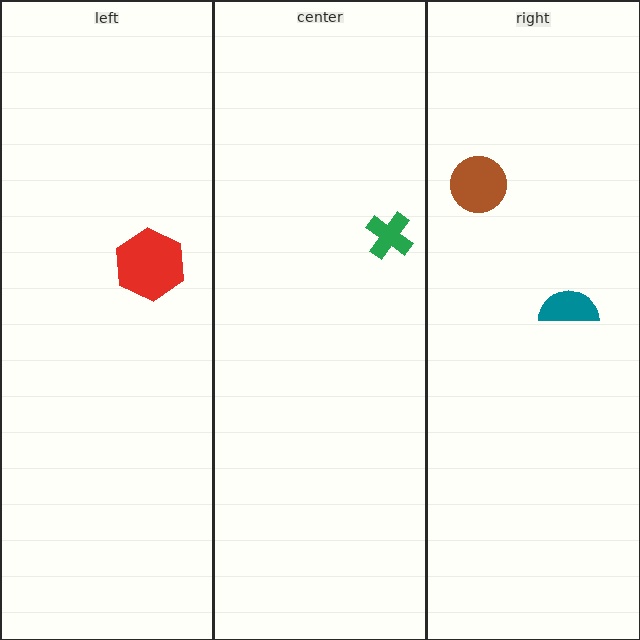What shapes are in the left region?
The red hexagon.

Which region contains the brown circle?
The right region.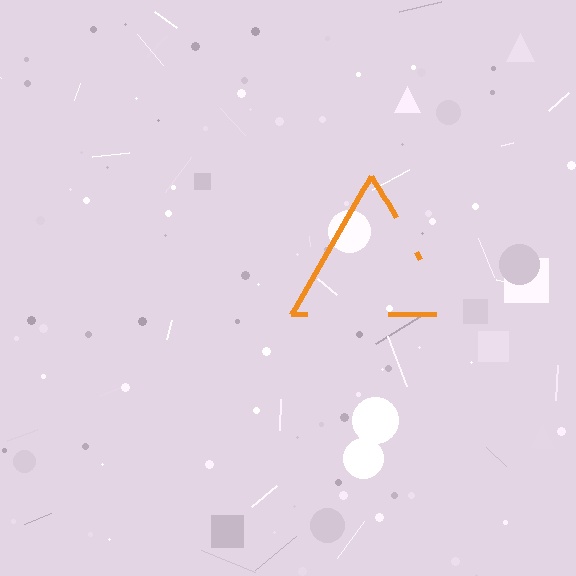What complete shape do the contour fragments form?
The contour fragments form a triangle.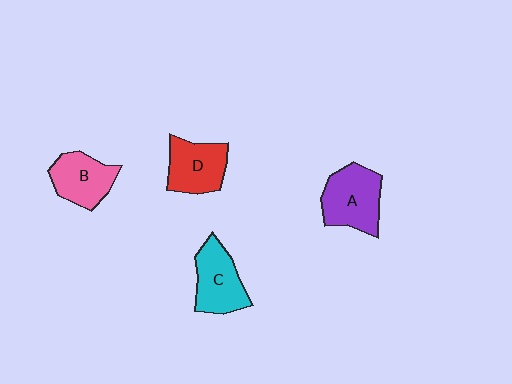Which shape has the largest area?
Shape A (purple).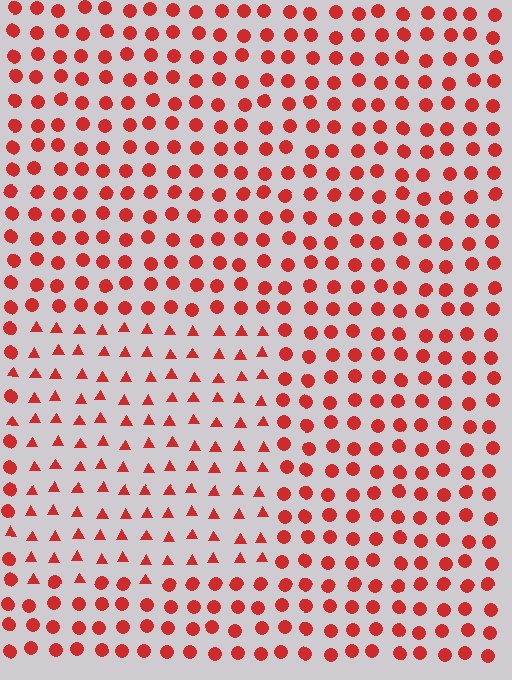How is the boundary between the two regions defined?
The boundary is defined by a change in element shape: triangles inside vs. circles outside. All elements share the same color and spacing.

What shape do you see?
I see a rectangle.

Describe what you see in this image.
The image is filled with small red elements arranged in a uniform grid. A rectangle-shaped region contains triangles, while the surrounding area contains circles. The boundary is defined purely by the change in element shape.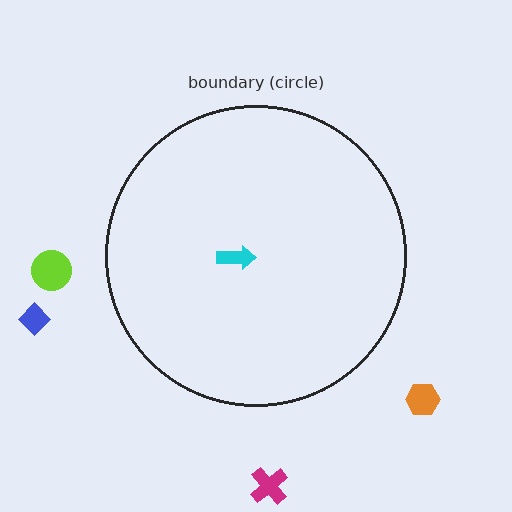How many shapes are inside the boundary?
1 inside, 4 outside.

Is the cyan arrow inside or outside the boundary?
Inside.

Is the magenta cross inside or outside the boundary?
Outside.